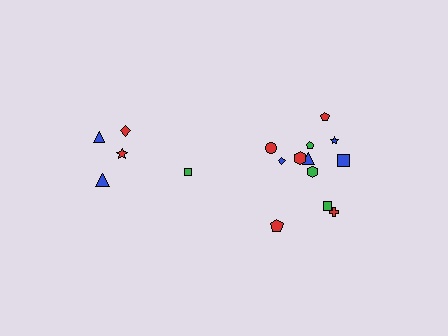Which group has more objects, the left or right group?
The right group.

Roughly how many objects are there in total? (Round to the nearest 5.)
Roughly 15 objects in total.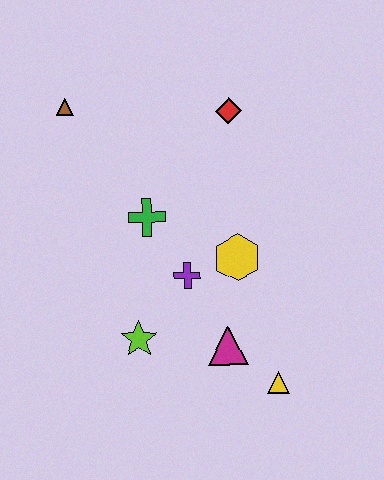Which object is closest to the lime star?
The purple cross is closest to the lime star.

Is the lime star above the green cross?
No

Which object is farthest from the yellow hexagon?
The brown triangle is farthest from the yellow hexagon.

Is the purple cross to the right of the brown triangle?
Yes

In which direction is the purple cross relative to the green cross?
The purple cross is below the green cross.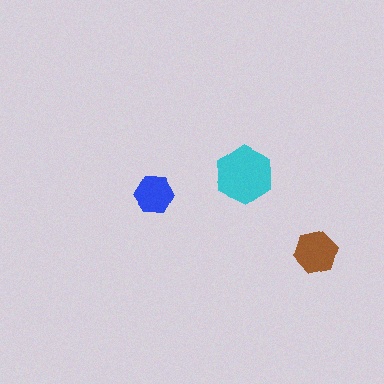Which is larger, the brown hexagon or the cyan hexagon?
The cyan one.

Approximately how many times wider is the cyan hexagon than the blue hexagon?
About 1.5 times wider.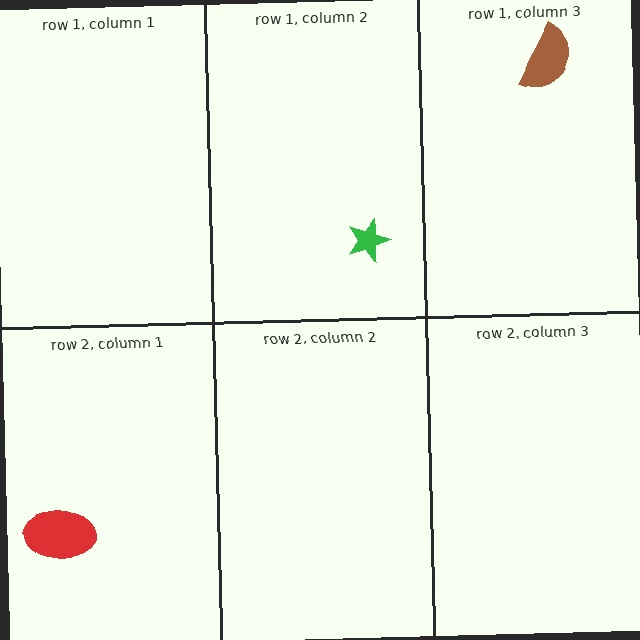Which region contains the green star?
The row 1, column 2 region.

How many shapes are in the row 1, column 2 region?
1.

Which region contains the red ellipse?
The row 2, column 1 region.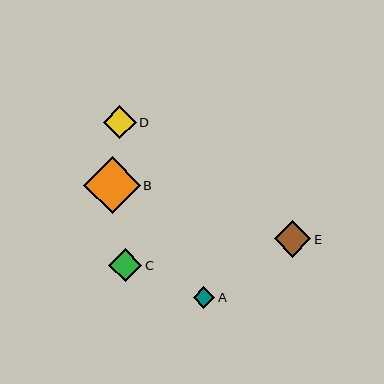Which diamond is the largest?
Diamond B is the largest with a size of approximately 56 pixels.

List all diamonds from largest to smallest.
From largest to smallest: B, E, C, D, A.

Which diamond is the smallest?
Diamond A is the smallest with a size of approximately 21 pixels.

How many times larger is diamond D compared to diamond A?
Diamond D is approximately 1.5 times the size of diamond A.